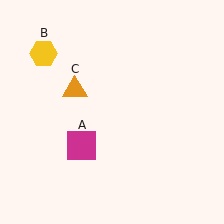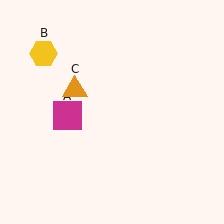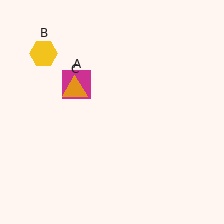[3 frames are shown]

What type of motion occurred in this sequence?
The magenta square (object A) rotated clockwise around the center of the scene.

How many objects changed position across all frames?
1 object changed position: magenta square (object A).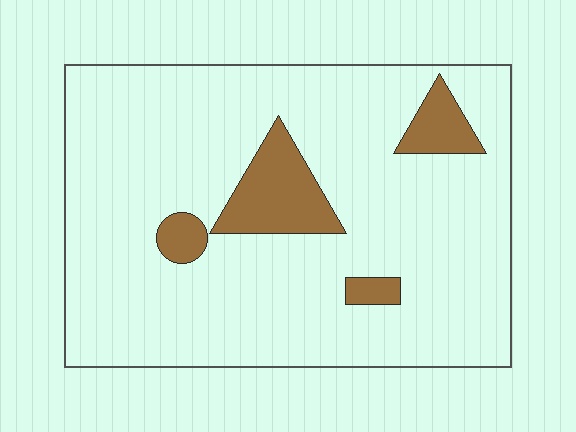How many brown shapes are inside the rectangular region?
4.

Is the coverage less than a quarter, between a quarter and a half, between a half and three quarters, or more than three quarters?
Less than a quarter.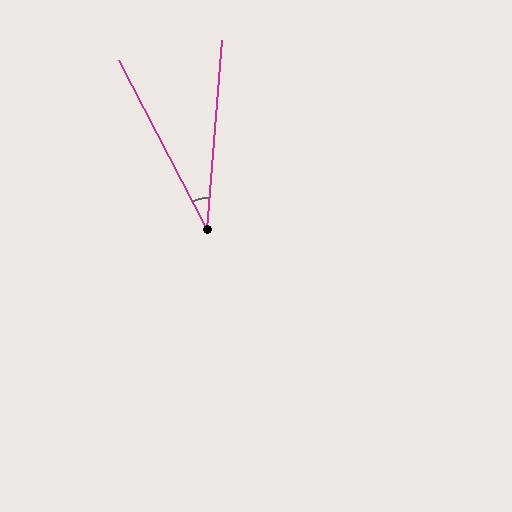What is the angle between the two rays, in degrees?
Approximately 32 degrees.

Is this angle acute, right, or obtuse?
It is acute.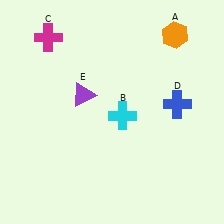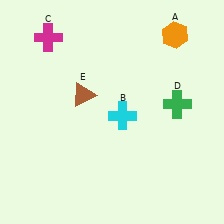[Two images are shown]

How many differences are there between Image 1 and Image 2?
There are 2 differences between the two images.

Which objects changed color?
D changed from blue to green. E changed from purple to brown.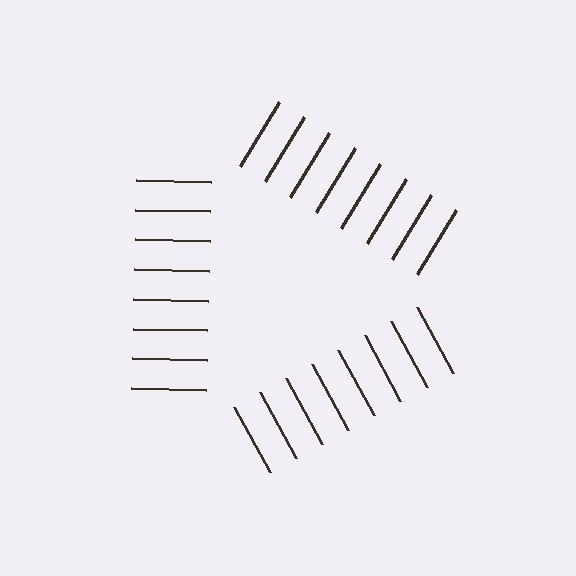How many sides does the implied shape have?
3 sides — the line-ends trace a triangle.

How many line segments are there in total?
24 — 8 along each of the 3 edges.